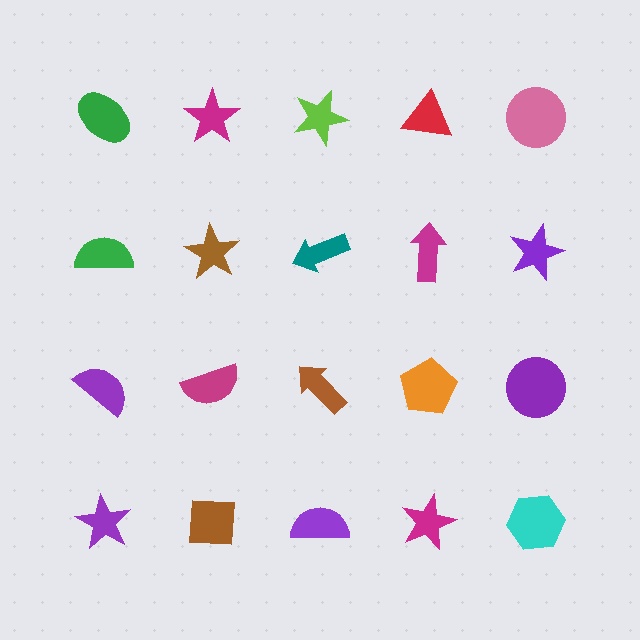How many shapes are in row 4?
5 shapes.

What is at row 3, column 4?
An orange pentagon.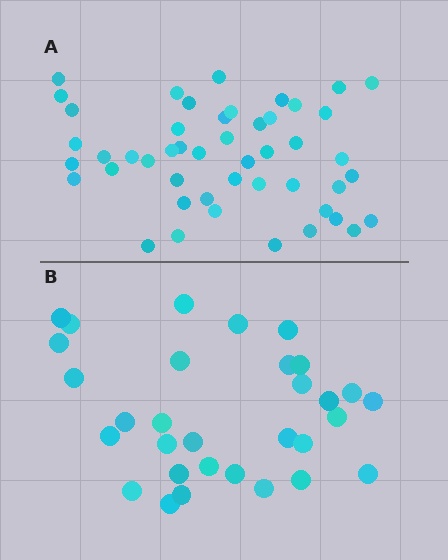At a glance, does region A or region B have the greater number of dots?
Region A (the top region) has more dots.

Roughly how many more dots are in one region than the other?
Region A has approximately 15 more dots than region B.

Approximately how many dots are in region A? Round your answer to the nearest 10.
About 50 dots. (The exact count is 48, which rounds to 50.)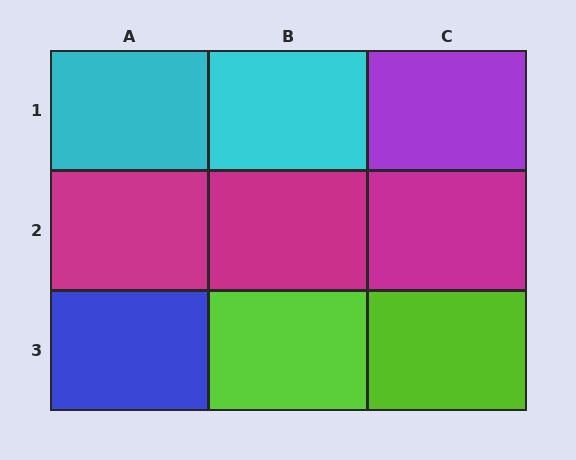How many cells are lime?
2 cells are lime.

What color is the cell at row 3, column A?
Blue.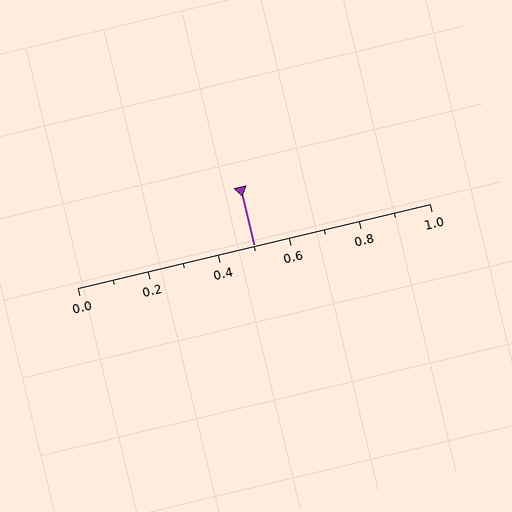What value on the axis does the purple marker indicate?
The marker indicates approximately 0.5.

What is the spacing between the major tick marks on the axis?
The major ticks are spaced 0.2 apart.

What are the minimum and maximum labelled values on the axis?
The axis runs from 0.0 to 1.0.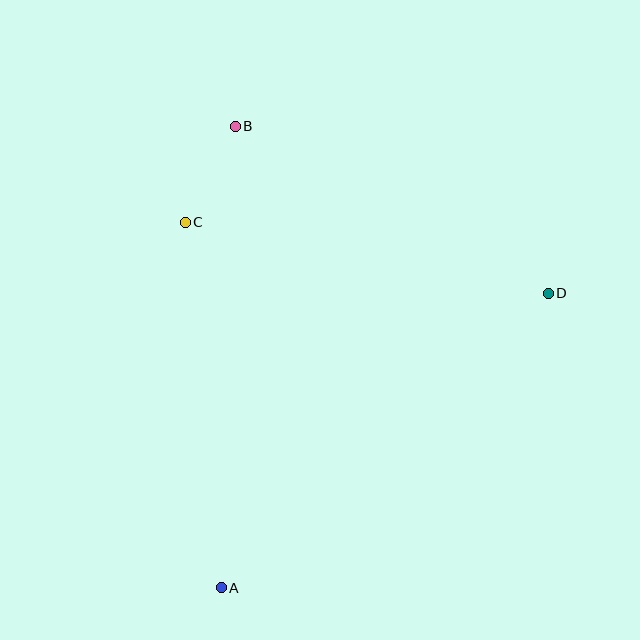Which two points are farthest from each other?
Points A and B are farthest from each other.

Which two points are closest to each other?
Points B and C are closest to each other.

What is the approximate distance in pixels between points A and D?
The distance between A and D is approximately 440 pixels.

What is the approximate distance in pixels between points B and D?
The distance between B and D is approximately 355 pixels.